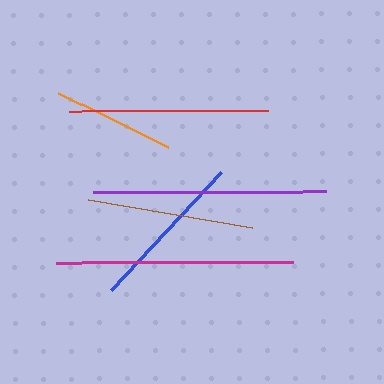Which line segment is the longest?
The magenta line is the longest at approximately 237 pixels.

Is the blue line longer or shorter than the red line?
The red line is longer than the blue line.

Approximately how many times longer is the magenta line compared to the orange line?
The magenta line is approximately 1.9 times the length of the orange line.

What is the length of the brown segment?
The brown segment is approximately 166 pixels long.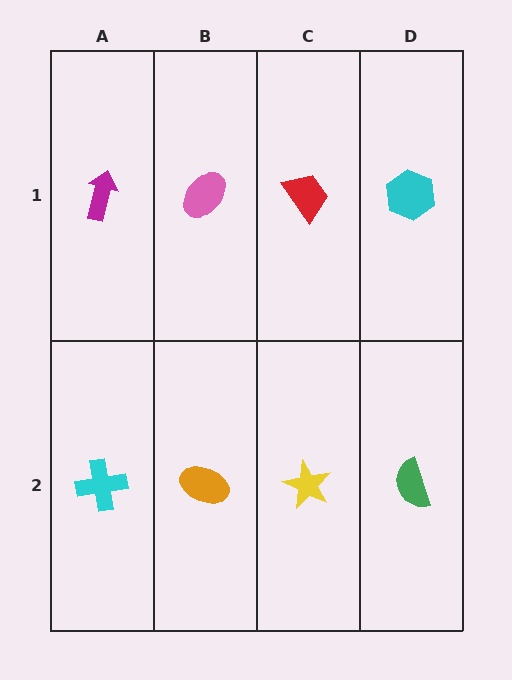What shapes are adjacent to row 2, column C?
A red trapezoid (row 1, column C), an orange ellipse (row 2, column B), a green semicircle (row 2, column D).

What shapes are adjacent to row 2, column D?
A cyan hexagon (row 1, column D), a yellow star (row 2, column C).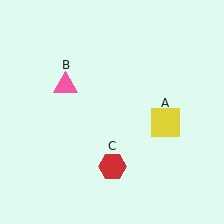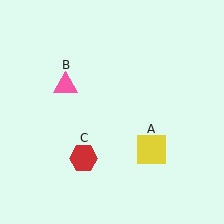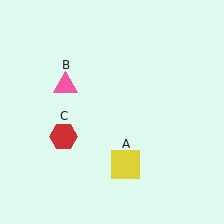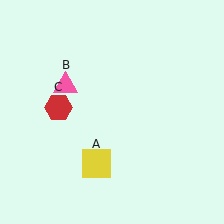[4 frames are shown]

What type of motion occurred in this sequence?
The yellow square (object A), red hexagon (object C) rotated clockwise around the center of the scene.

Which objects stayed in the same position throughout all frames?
Pink triangle (object B) remained stationary.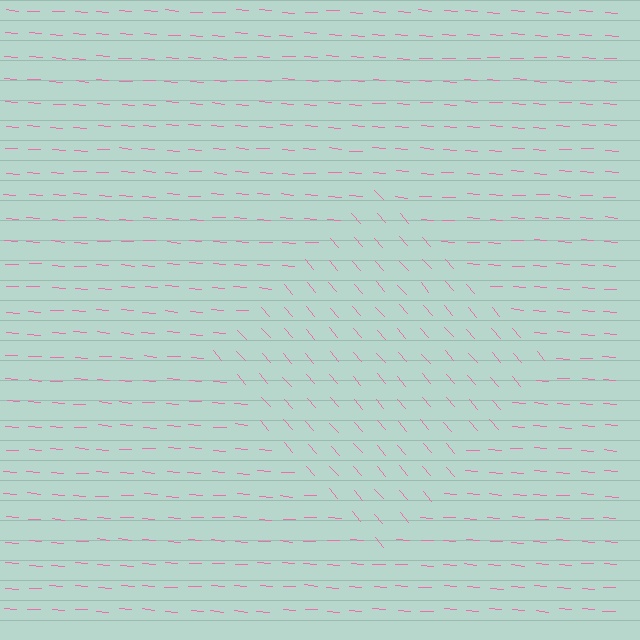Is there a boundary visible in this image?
Yes, there is a texture boundary formed by a change in line orientation.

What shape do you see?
I see a diamond.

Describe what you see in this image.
The image is filled with small pink line segments. A diamond region in the image has lines oriented differently from the surrounding lines, creating a visible texture boundary.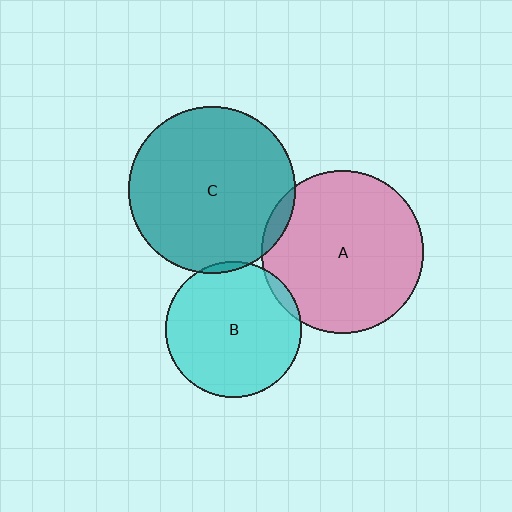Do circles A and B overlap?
Yes.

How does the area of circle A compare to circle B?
Approximately 1.4 times.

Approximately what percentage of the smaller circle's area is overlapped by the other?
Approximately 5%.